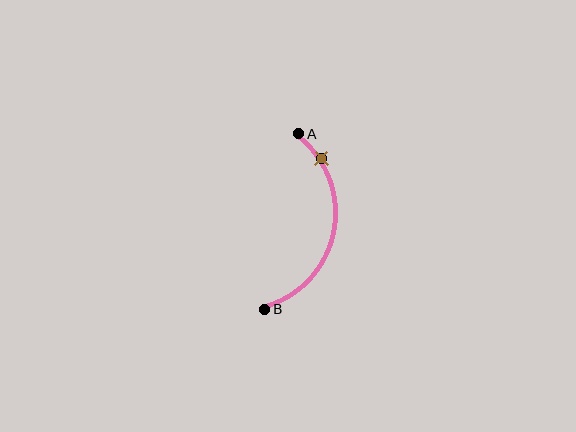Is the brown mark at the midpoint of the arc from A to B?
No. The brown mark lies on the arc but is closer to endpoint A. The arc midpoint would be at the point on the curve equidistant along the arc from both A and B.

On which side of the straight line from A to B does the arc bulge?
The arc bulges to the right of the straight line connecting A and B.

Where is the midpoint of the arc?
The arc midpoint is the point on the curve farthest from the straight line joining A and B. It sits to the right of that line.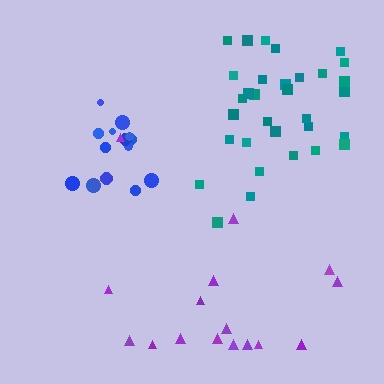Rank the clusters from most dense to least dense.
blue, teal, purple.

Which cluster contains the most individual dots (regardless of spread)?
Teal (32).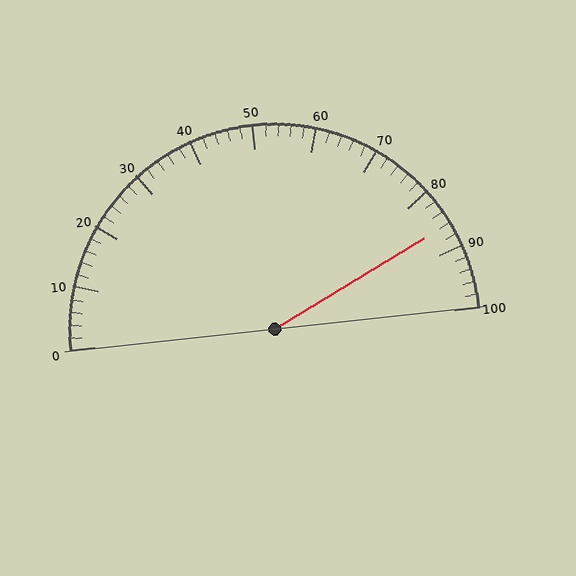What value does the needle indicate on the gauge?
The needle indicates approximately 86.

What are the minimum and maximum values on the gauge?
The gauge ranges from 0 to 100.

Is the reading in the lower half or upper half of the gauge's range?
The reading is in the upper half of the range (0 to 100).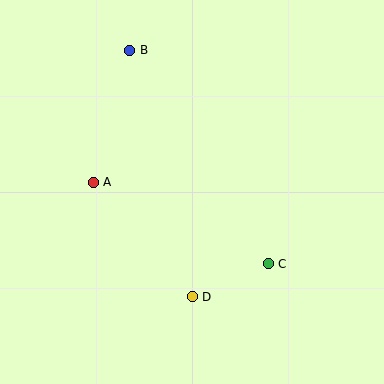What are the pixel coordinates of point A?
Point A is at (93, 182).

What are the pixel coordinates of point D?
Point D is at (192, 297).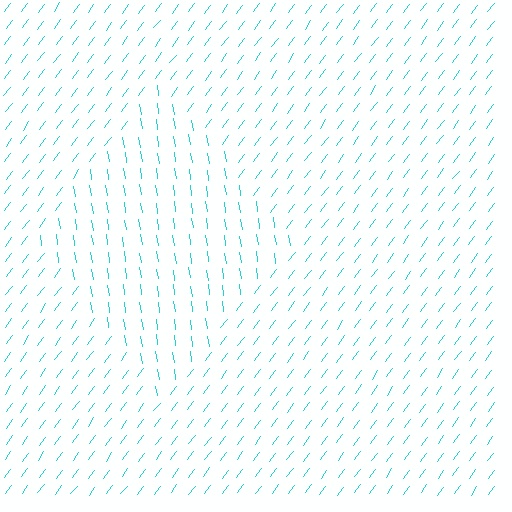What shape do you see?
I see a diamond.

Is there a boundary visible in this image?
Yes, there is a texture boundary formed by a change in line orientation.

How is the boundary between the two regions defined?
The boundary is defined purely by a change in line orientation (approximately 45 degrees difference). All lines are the same color and thickness.